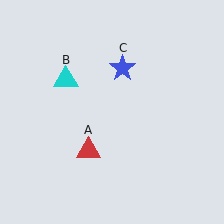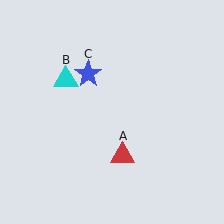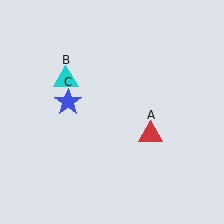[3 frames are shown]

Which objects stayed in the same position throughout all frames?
Cyan triangle (object B) remained stationary.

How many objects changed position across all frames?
2 objects changed position: red triangle (object A), blue star (object C).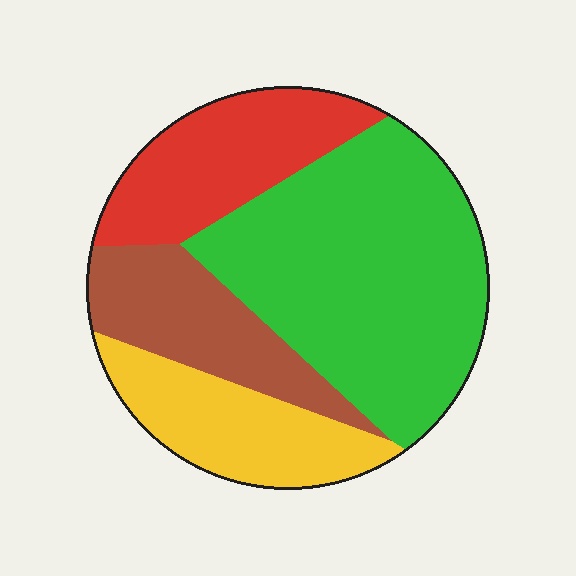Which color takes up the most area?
Green, at roughly 45%.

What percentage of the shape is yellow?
Yellow takes up about one sixth (1/6) of the shape.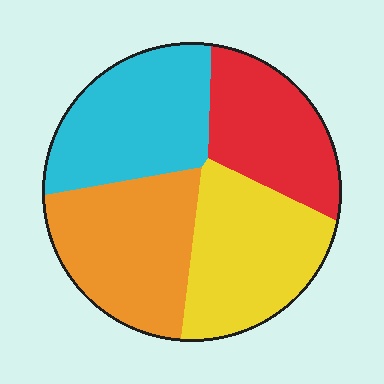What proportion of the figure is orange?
Orange covers roughly 25% of the figure.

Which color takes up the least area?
Red, at roughly 20%.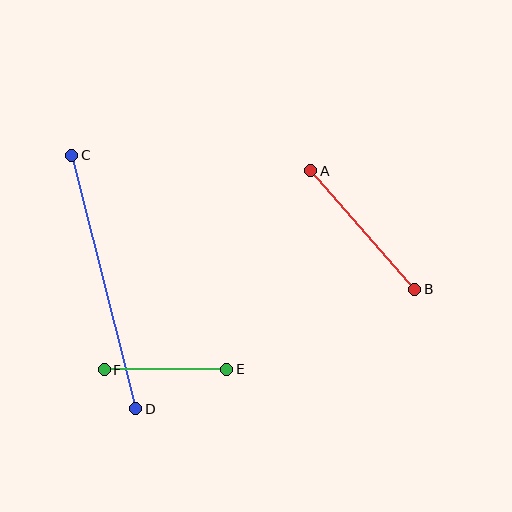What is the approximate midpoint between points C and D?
The midpoint is at approximately (104, 282) pixels.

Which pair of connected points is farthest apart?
Points C and D are farthest apart.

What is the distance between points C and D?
The distance is approximately 261 pixels.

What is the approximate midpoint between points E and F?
The midpoint is at approximately (166, 370) pixels.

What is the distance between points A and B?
The distance is approximately 158 pixels.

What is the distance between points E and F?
The distance is approximately 122 pixels.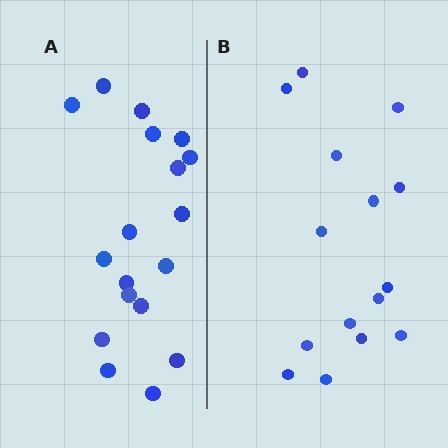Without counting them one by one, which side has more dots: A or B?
Region A (the left region) has more dots.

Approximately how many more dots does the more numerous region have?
Region A has just a few more — roughly 2 or 3 more dots than region B.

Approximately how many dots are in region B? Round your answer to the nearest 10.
About 20 dots. (The exact count is 15, which rounds to 20.)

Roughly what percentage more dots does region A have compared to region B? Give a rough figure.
About 20% more.